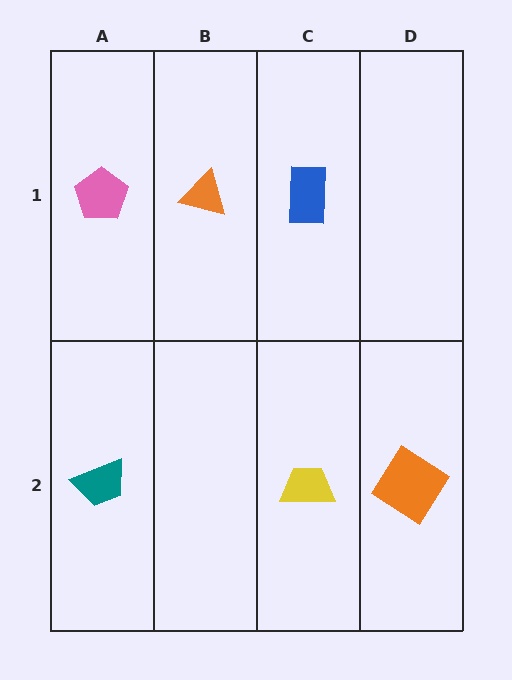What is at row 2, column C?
A yellow trapezoid.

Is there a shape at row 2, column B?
No, that cell is empty.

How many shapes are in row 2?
3 shapes.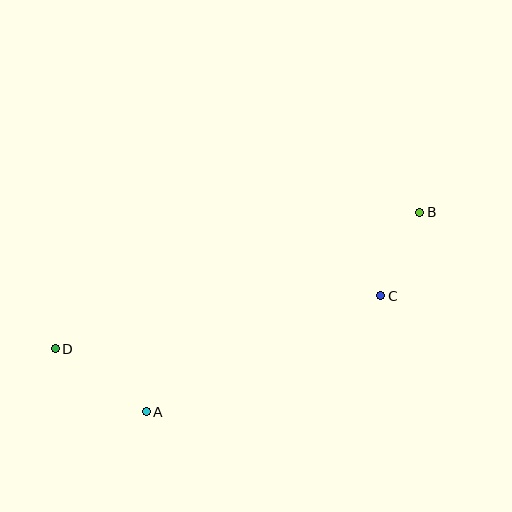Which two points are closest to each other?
Points B and C are closest to each other.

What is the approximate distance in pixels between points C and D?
The distance between C and D is approximately 329 pixels.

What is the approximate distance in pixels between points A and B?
The distance between A and B is approximately 339 pixels.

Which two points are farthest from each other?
Points B and D are farthest from each other.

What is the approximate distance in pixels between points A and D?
The distance between A and D is approximately 111 pixels.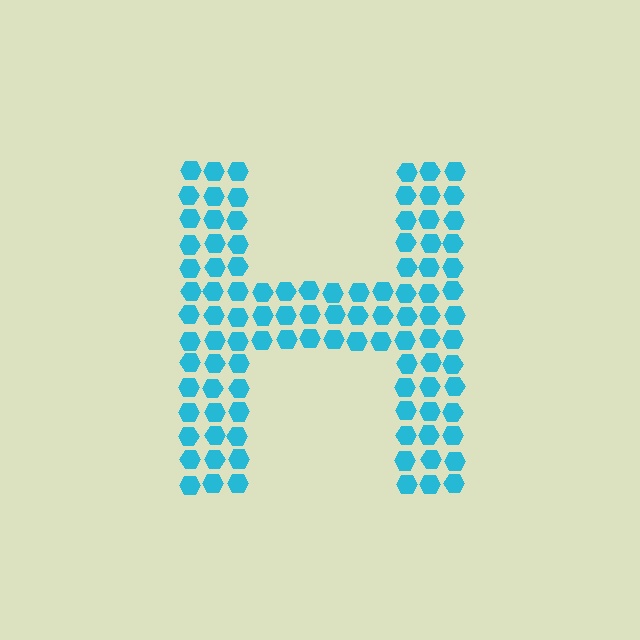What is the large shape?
The large shape is the letter H.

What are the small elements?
The small elements are hexagons.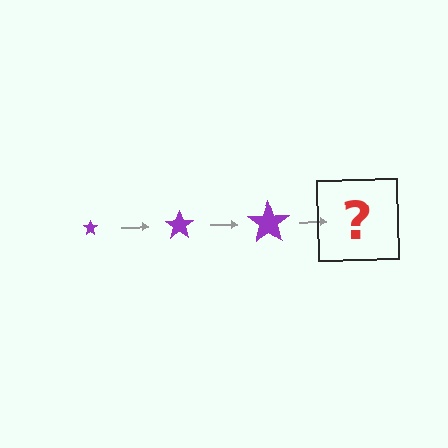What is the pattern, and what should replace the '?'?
The pattern is that the star gets progressively larger each step. The '?' should be a purple star, larger than the previous one.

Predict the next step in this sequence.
The next step is a purple star, larger than the previous one.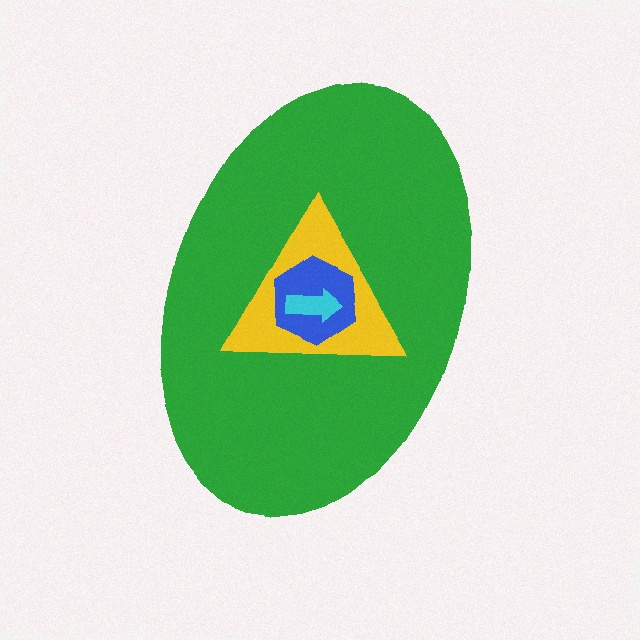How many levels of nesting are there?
4.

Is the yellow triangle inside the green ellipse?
Yes.